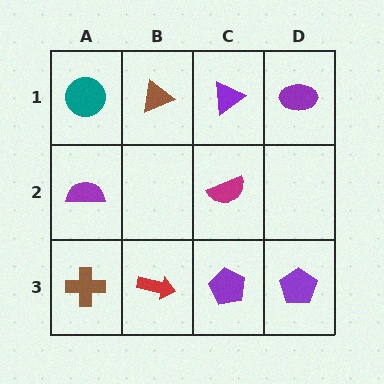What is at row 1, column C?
A purple triangle.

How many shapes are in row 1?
4 shapes.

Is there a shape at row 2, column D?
No, that cell is empty.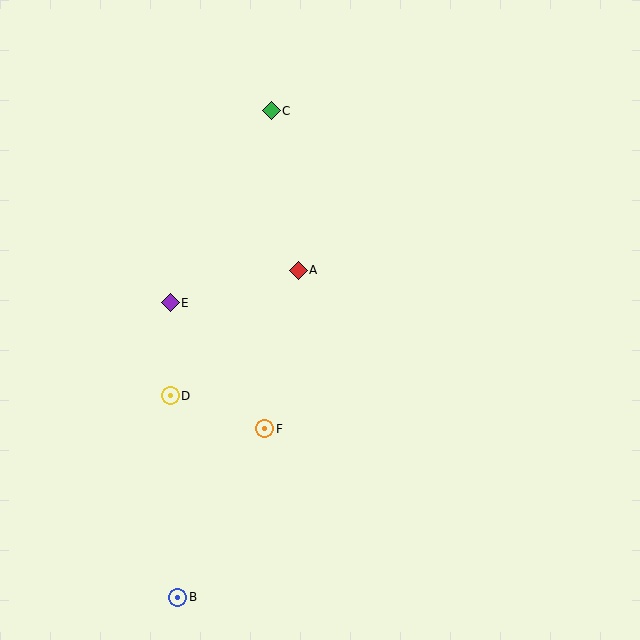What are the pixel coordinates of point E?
Point E is at (170, 303).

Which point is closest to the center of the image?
Point A at (298, 270) is closest to the center.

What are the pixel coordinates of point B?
Point B is at (178, 597).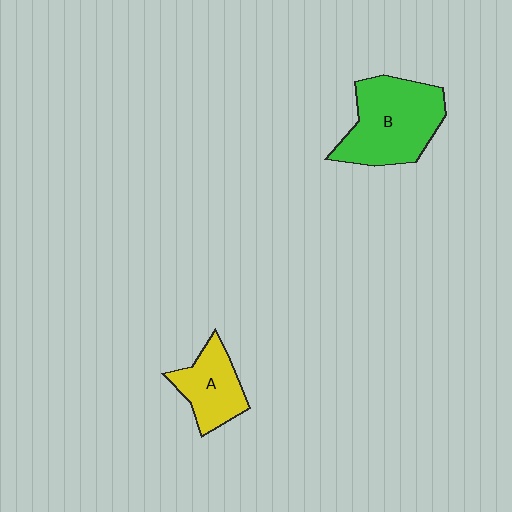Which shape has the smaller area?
Shape A (yellow).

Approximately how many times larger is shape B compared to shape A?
Approximately 1.7 times.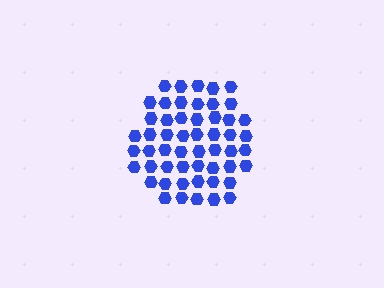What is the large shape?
The large shape is a hexagon.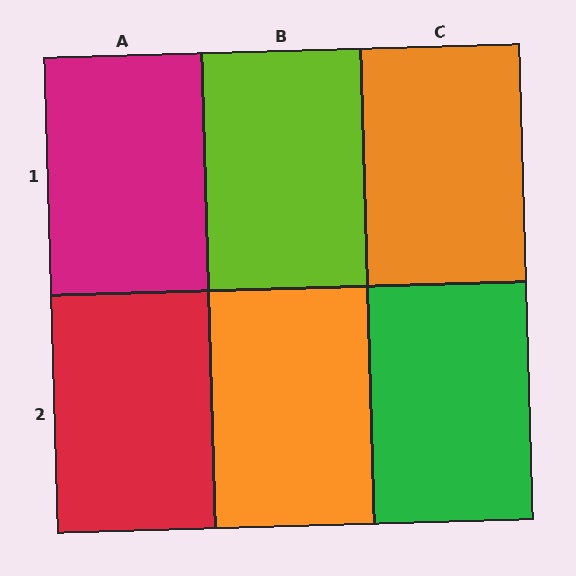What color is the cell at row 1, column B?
Lime.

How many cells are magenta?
1 cell is magenta.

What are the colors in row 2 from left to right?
Red, orange, green.